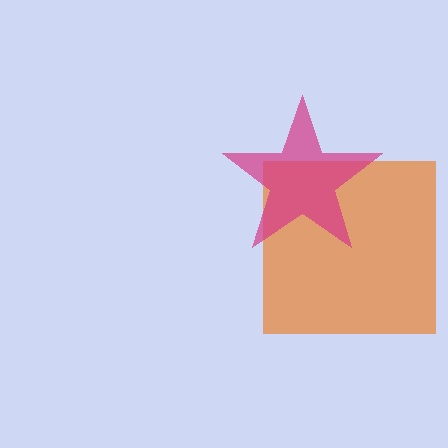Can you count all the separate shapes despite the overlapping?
Yes, there are 2 separate shapes.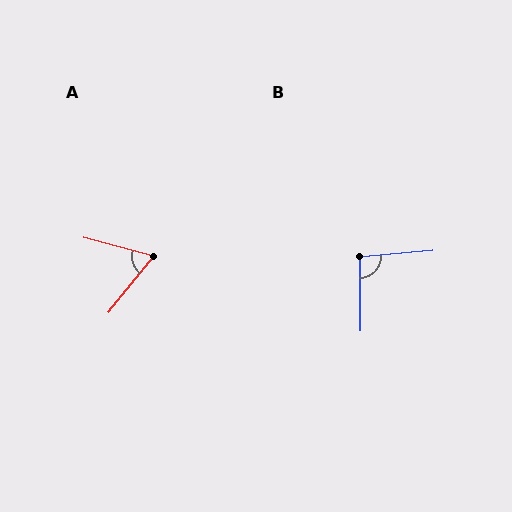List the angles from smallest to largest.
A (66°), B (95°).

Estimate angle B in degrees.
Approximately 95 degrees.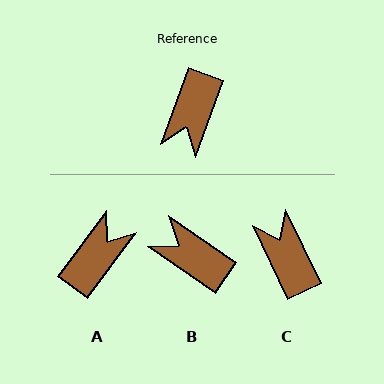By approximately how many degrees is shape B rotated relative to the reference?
Approximately 104 degrees clockwise.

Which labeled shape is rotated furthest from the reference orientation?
A, about 164 degrees away.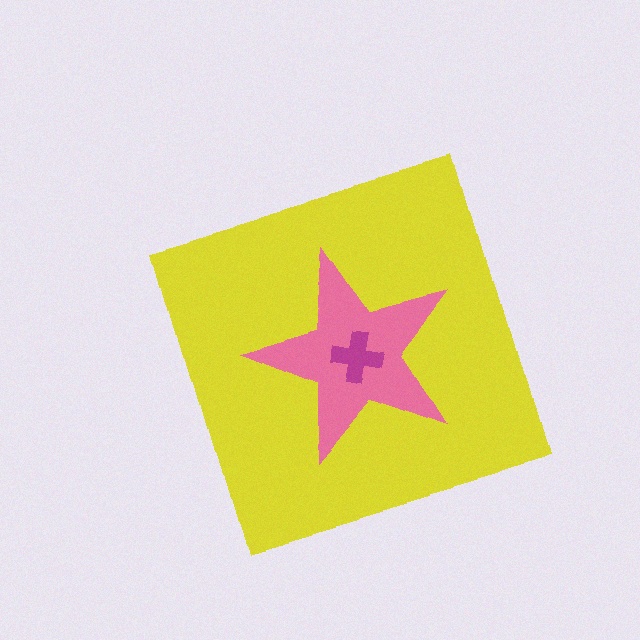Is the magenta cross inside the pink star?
Yes.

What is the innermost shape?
The magenta cross.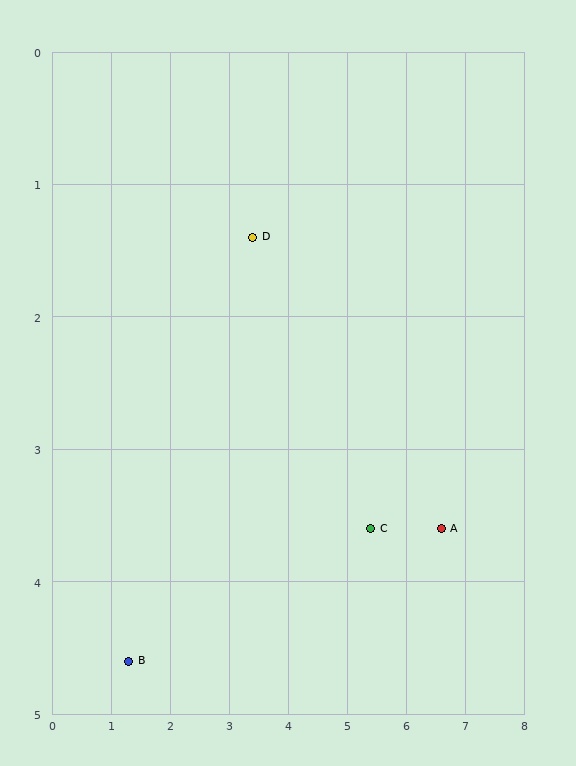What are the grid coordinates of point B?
Point B is at approximately (1.3, 4.6).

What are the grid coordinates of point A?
Point A is at approximately (6.6, 3.6).